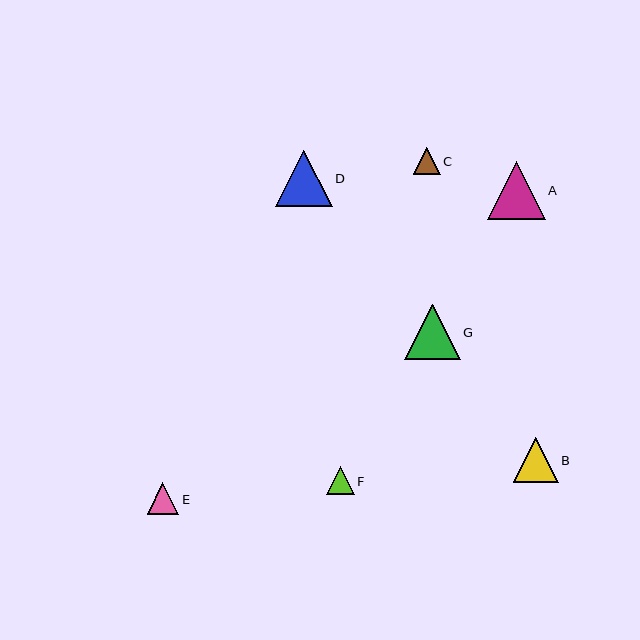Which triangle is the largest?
Triangle A is the largest with a size of approximately 58 pixels.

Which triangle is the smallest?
Triangle C is the smallest with a size of approximately 27 pixels.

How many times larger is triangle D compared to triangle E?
Triangle D is approximately 1.8 times the size of triangle E.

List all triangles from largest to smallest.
From largest to smallest: A, D, G, B, E, F, C.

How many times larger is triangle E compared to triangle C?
Triangle E is approximately 1.2 times the size of triangle C.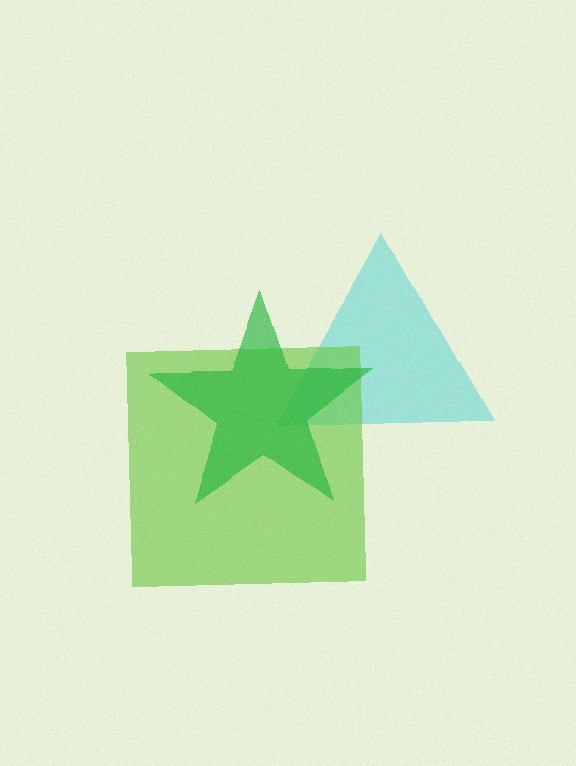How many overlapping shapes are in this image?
There are 3 overlapping shapes in the image.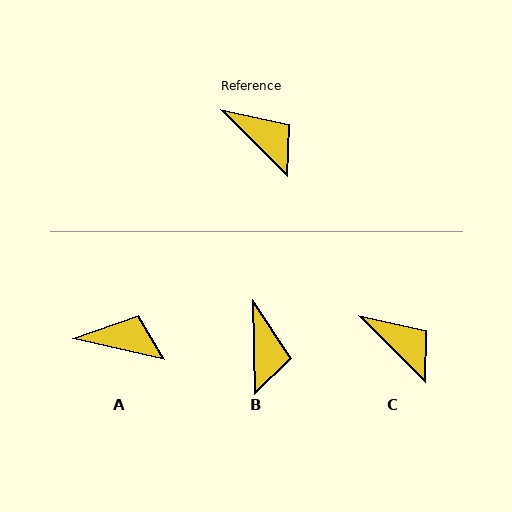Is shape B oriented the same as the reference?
No, it is off by about 44 degrees.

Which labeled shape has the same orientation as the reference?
C.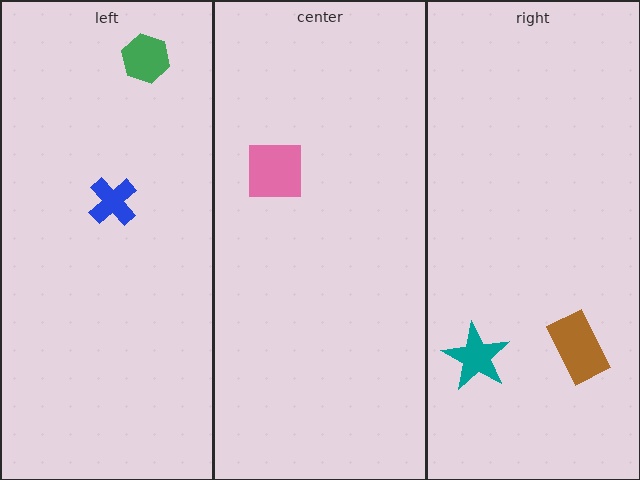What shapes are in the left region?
The green hexagon, the blue cross.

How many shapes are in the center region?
1.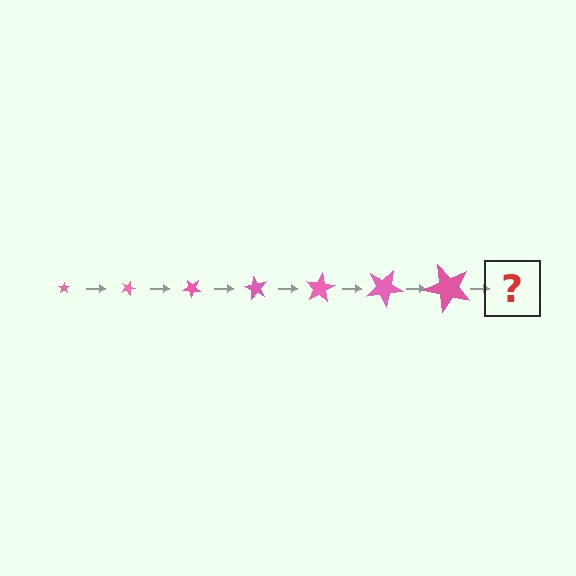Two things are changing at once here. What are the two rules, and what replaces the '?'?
The two rules are that the star grows larger each step and it rotates 20 degrees each step. The '?' should be a star, larger than the previous one and rotated 140 degrees from the start.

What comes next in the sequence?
The next element should be a star, larger than the previous one and rotated 140 degrees from the start.